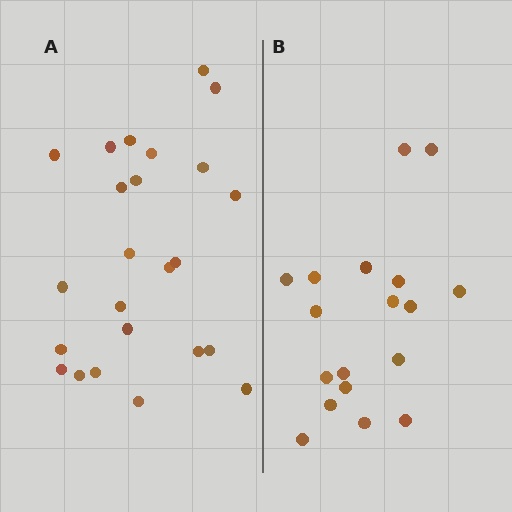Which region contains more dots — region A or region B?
Region A (the left region) has more dots.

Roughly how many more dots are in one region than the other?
Region A has about 6 more dots than region B.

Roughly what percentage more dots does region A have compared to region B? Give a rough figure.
About 35% more.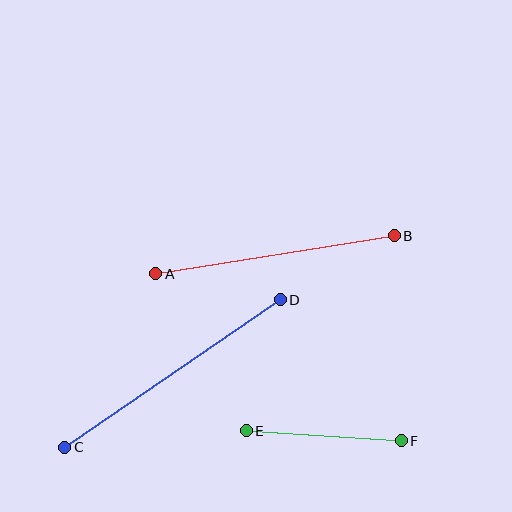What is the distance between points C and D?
The distance is approximately 261 pixels.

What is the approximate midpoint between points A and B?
The midpoint is at approximately (275, 255) pixels.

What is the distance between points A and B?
The distance is approximately 241 pixels.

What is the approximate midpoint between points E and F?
The midpoint is at approximately (324, 436) pixels.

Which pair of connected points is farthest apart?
Points C and D are farthest apart.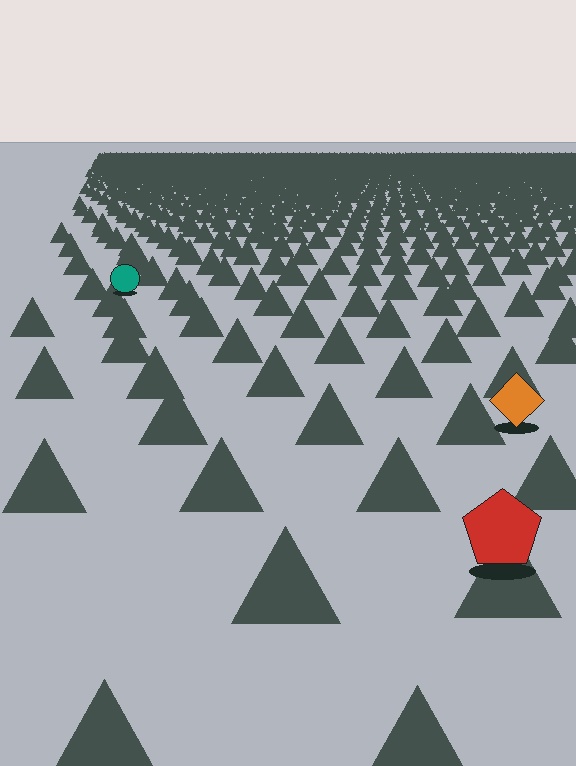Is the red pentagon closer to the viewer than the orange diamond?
Yes. The red pentagon is closer — you can tell from the texture gradient: the ground texture is coarser near it.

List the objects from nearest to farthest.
From nearest to farthest: the red pentagon, the orange diamond, the teal circle.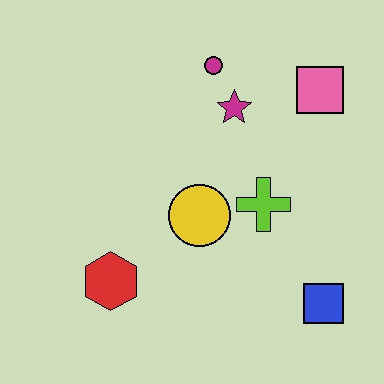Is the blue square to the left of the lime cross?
No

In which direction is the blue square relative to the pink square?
The blue square is below the pink square.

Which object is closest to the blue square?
The lime cross is closest to the blue square.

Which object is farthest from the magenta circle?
The blue square is farthest from the magenta circle.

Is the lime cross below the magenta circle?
Yes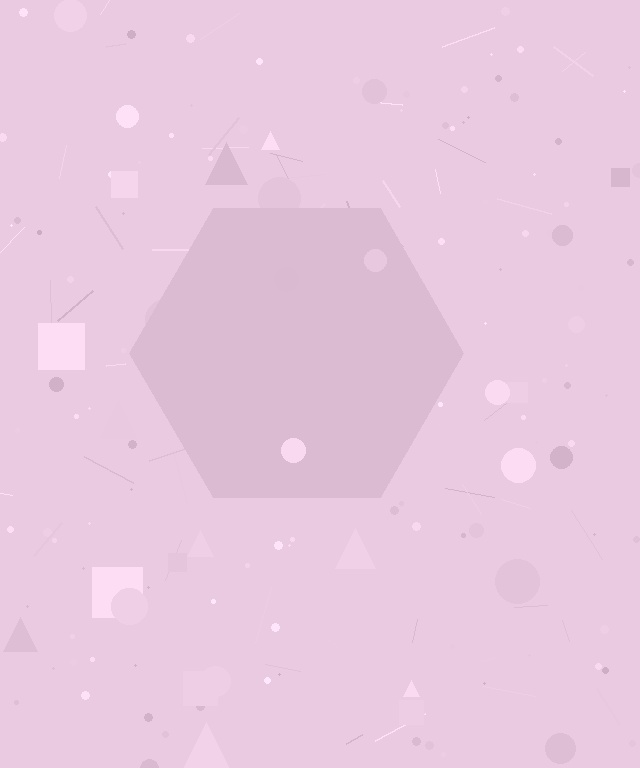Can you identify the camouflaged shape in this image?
The camouflaged shape is a hexagon.